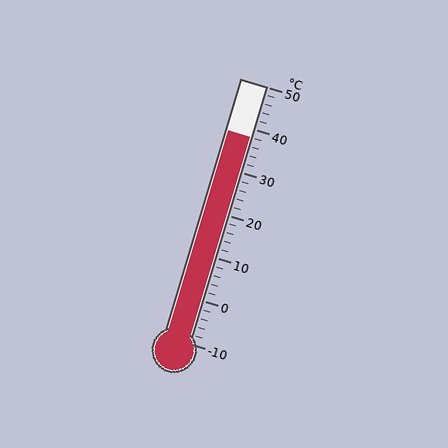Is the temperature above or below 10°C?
The temperature is above 10°C.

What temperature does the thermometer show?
The thermometer shows approximately 38°C.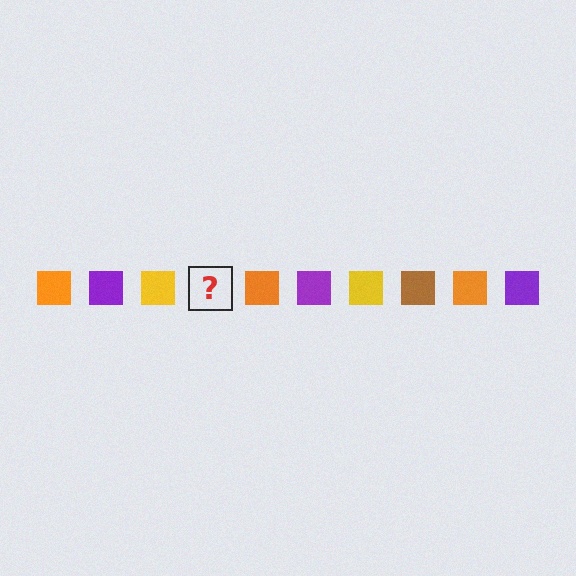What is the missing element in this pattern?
The missing element is a brown square.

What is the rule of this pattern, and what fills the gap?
The rule is that the pattern cycles through orange, purple, yellow, brown squares. The gap should be filled with a brown square.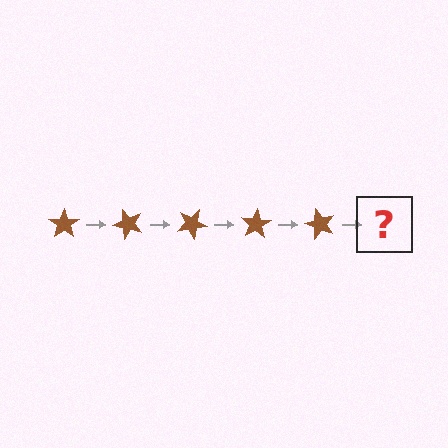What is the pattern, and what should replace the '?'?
The pattern is that the star rotates 50 degrees each step. The '?' should be a brown star rotated 250 degrees.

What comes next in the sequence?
The next element should be a brown star rotated 250 degrees.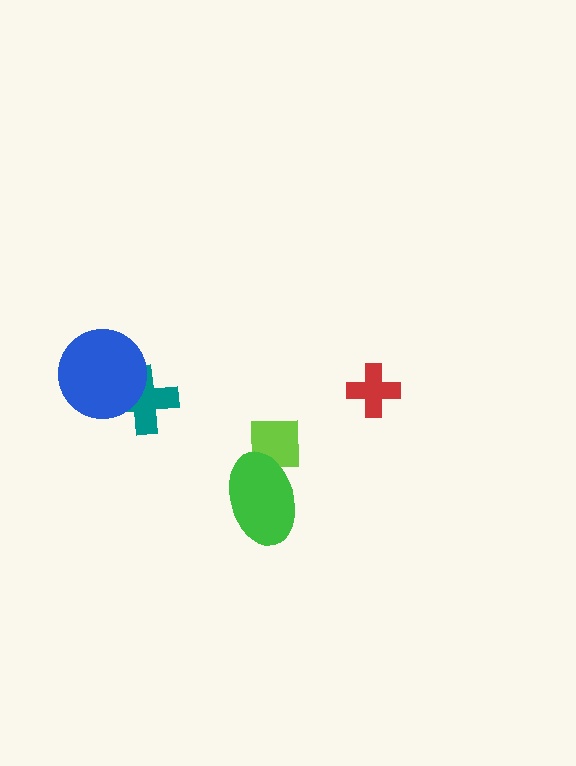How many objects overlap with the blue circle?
1 object overlaps with the blue circle.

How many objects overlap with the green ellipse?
1 object overlaps with the green ellipse.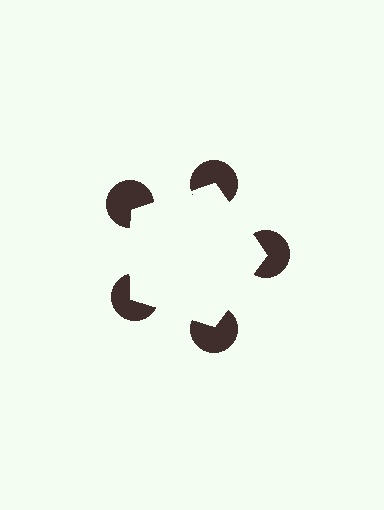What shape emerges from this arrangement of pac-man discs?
An illusory pentagon — its edges are inferred from the aligned wedge cuts in the pac-man discs, not physically drawn.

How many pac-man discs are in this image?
There are 5 — one at each vertex of the illusory pentagon.